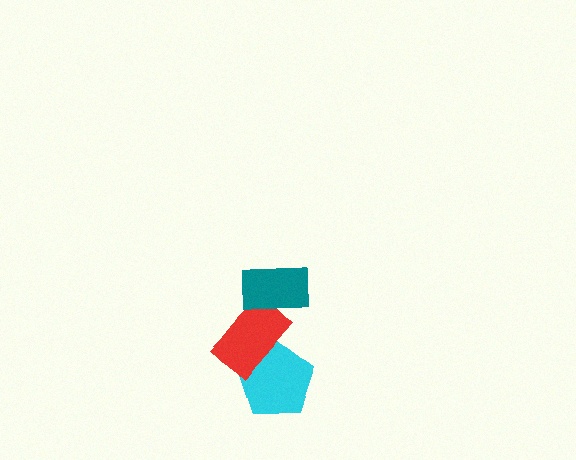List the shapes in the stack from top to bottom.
From top to bottom: the teal rectangle, the red rectangle, the cyan pentagon.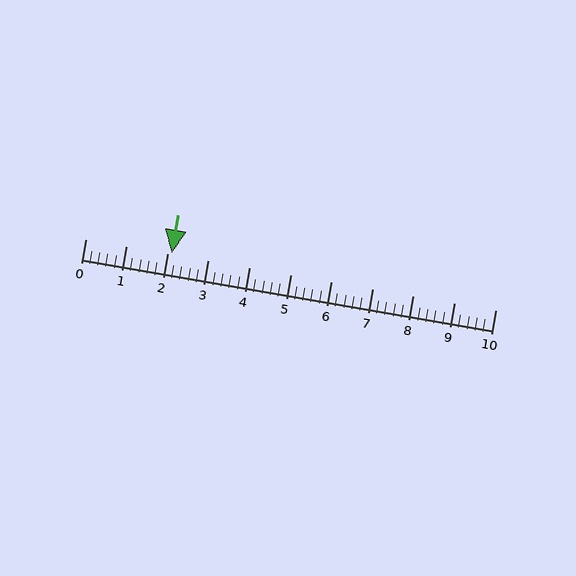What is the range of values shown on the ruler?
The ruler shows values from 0 to 10.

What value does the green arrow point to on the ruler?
The green arrow points to approximately 2.1.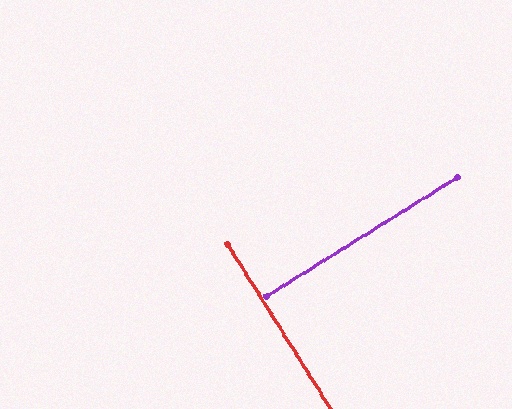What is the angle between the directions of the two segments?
Approximately 90 degrees.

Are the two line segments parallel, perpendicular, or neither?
Perpendicular — they meet at approximately 90°.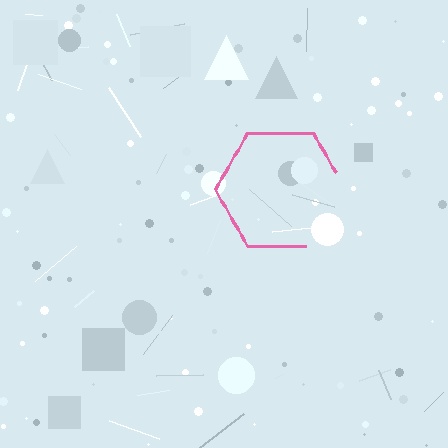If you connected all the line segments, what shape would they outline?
They would outline a hexagon.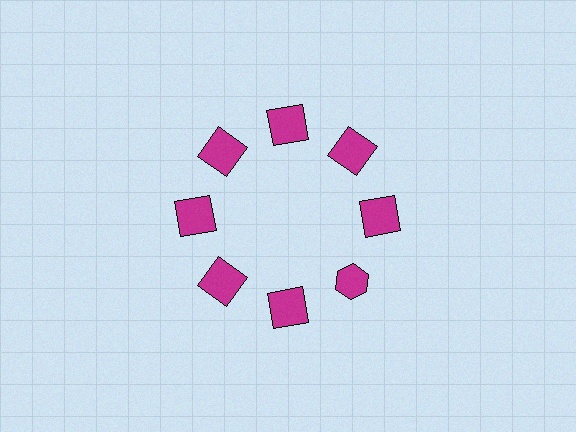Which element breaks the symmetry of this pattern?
The magenta hexagon at roughly the 4 o'clock position breaks the symmetry. All other shapes are magenta squares.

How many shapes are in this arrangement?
There are 8 shapes arranged in a ring pattern.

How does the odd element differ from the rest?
It has a different shape: hexagon instead of square.